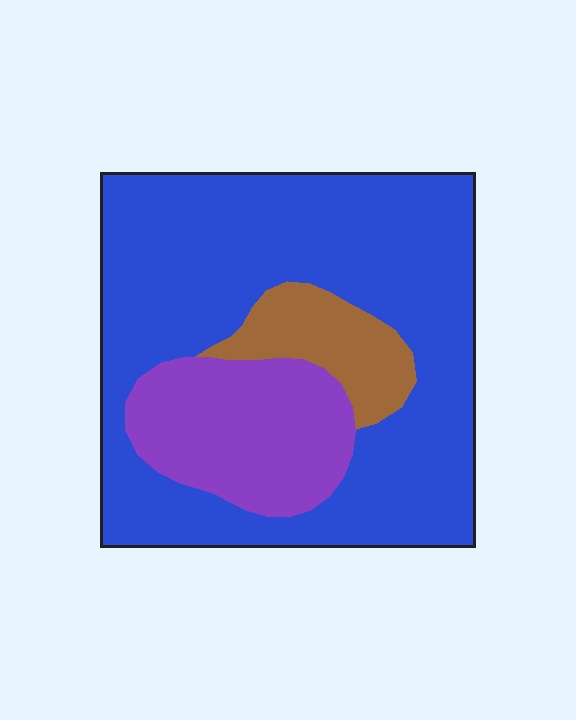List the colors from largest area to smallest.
From largest to smallest: blue, purple, brown.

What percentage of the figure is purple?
Purple takes up between a sixth and a third of the figure.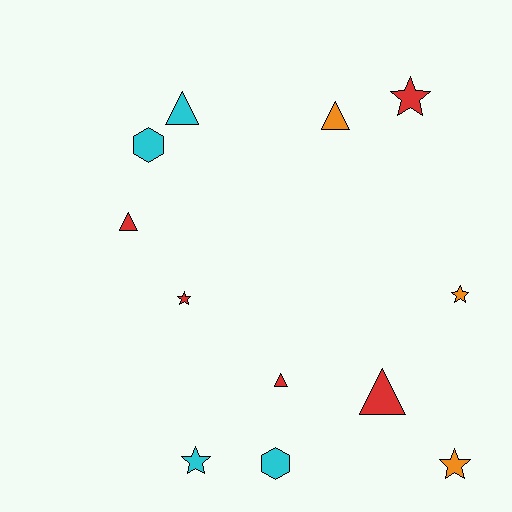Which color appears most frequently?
Red, with 5 objects.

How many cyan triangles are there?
There is 1 cyan triangle.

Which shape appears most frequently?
Star, with 5 objects.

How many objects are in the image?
There are 12 objects.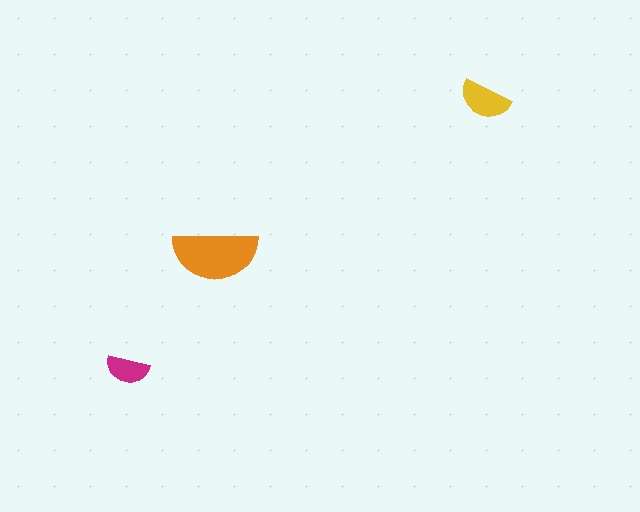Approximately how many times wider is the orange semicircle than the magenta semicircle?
About 2 times wider.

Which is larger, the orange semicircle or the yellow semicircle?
The orange one.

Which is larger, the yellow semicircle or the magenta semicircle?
The yellow one.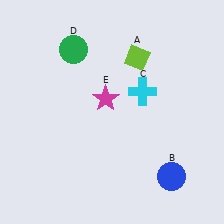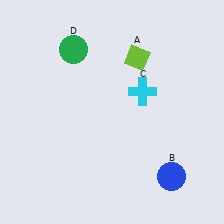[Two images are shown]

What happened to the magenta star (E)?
The magenta star (E) was removed in Image 2. It was in the top-left area of Image 1.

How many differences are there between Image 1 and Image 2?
There is 1 difference between the two images.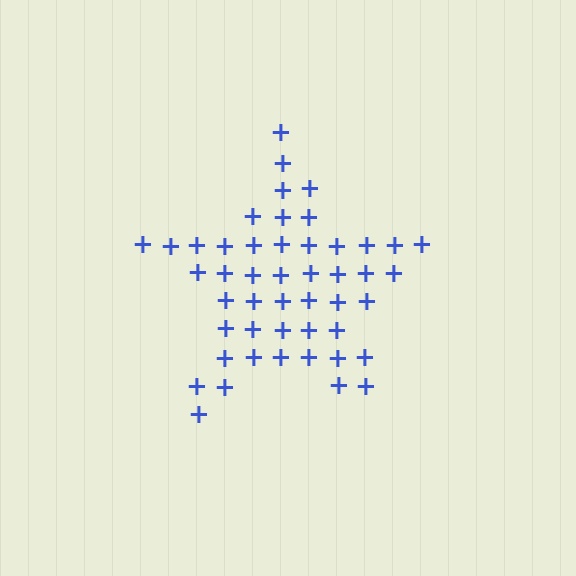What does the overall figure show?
The overall figure shows a star.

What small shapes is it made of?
It is made of small plus signs.